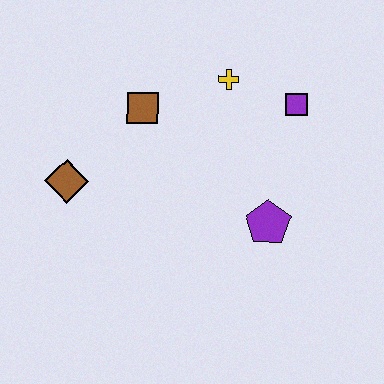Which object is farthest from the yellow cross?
The brown diamond is farthest from the yellow cross.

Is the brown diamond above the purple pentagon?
Yes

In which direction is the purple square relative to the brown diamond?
The purple square is to the right of the brown diamond.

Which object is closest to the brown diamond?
The brown square is closest to the brown diamond.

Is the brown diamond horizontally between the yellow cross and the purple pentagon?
No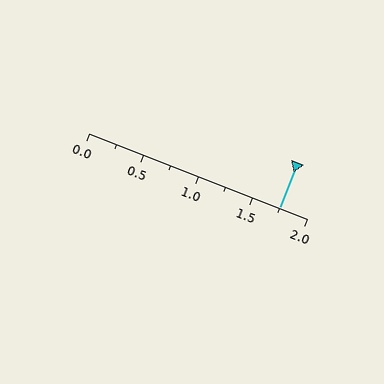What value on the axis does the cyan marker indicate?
The marker indicates approximately 1.75.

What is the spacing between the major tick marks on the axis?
The major ticks are spaced 0.5 apart.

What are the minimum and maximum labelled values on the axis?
The axis runs from 0.0 to 2.0.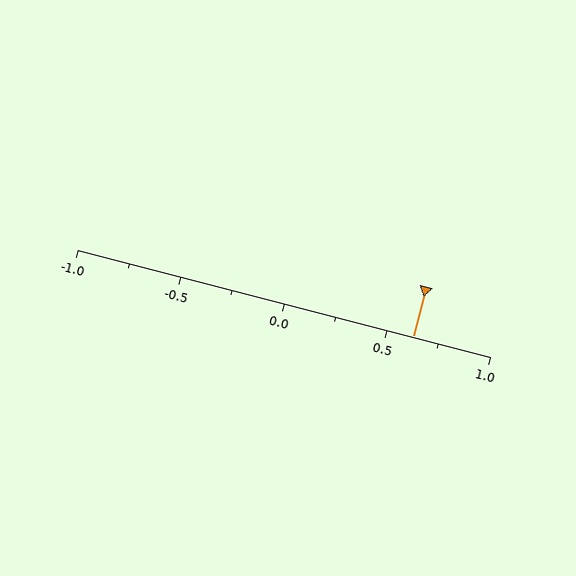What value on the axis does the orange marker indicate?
The marker indicates approximately 0.62.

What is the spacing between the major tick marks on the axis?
The major ticks are spaced 0.5 apart.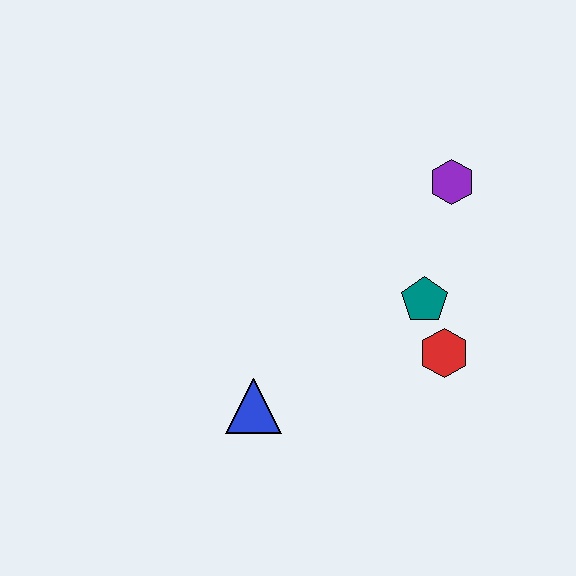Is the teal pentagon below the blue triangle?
No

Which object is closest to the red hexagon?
The teal pentagon is closest to the red hexagon.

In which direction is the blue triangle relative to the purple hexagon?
The blue triangle is below the purple hexagon.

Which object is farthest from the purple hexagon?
The blue triangle is farthest from the purple hexagon.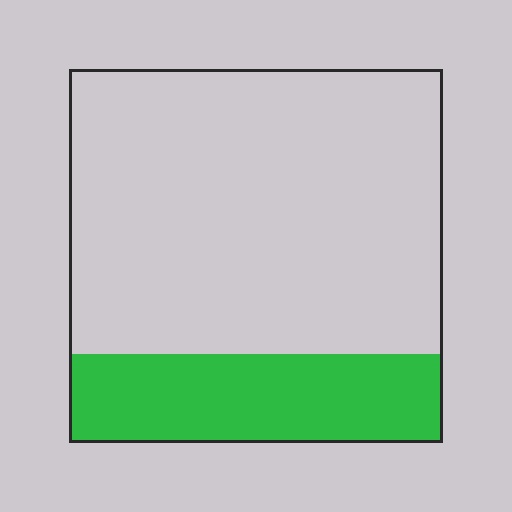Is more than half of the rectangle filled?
No.